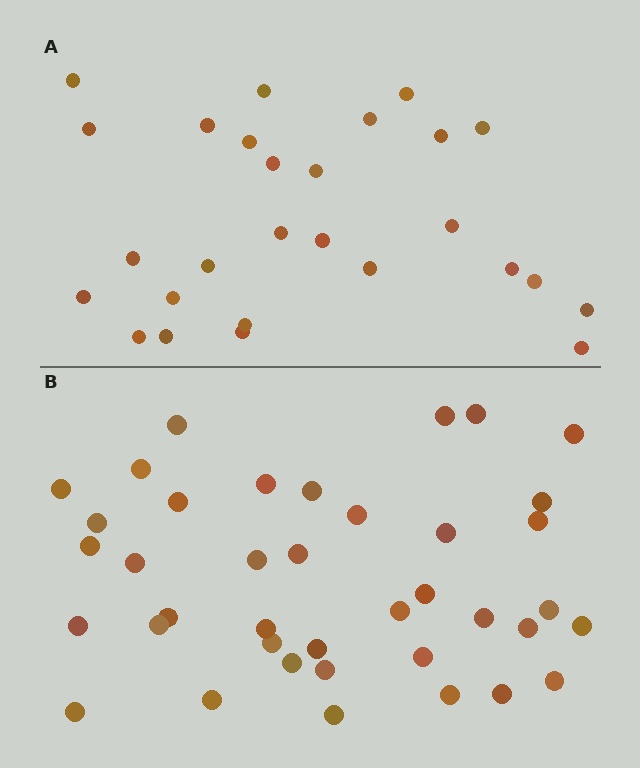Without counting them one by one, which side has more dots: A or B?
Region B (the bottom region) has more dots.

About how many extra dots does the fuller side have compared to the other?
Region B has roughly 12 or so more dots than region A.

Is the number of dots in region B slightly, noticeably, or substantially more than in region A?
Region B has noticeably more, but not dramatically so. The ratio is roughly 1.4 to 1.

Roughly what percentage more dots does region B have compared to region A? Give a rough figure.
About 45% more.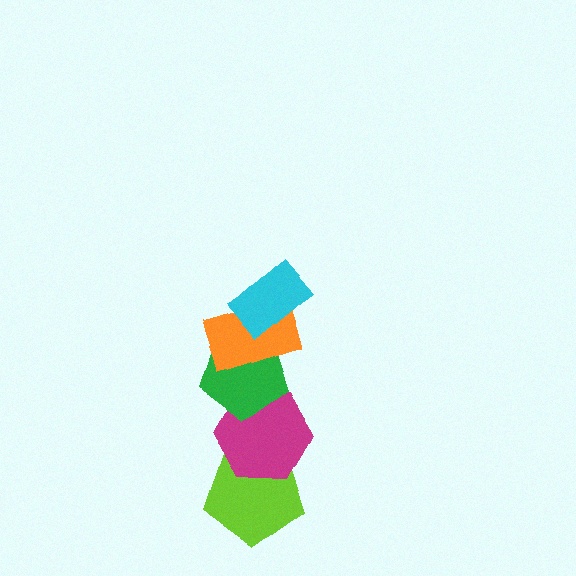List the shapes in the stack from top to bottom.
From top to bottom: the cyan rectangle, the orange rectangle, the green pentagon, the magenta hexagon, the lime pentagon.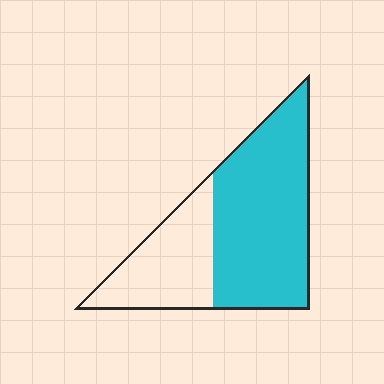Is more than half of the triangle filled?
Yes.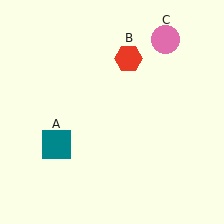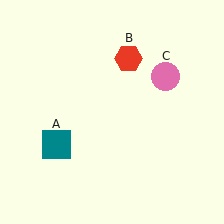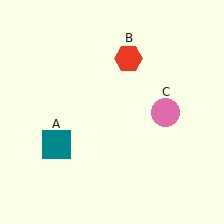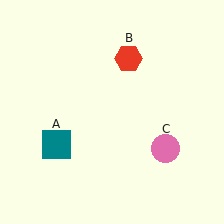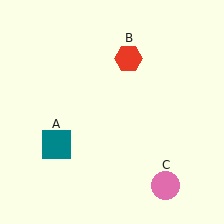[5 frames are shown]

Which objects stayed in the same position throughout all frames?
Teal square (object A) and red hexagon (object B) remained stationary.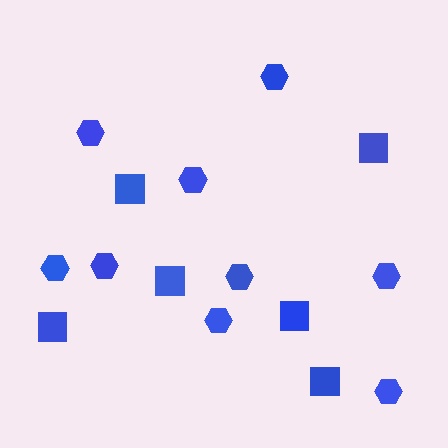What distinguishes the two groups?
There are 2 groups: one group of squares (6) and one group of hexagons (9).